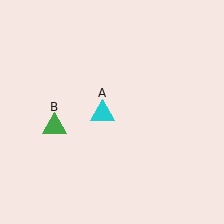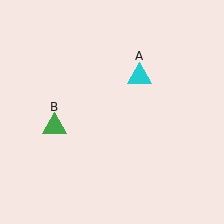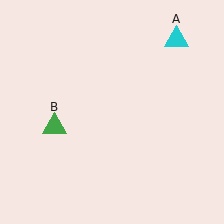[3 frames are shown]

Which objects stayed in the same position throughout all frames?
Green triangle (object B) remained stationary.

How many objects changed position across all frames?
1 object changed position: cyan triangle (object A).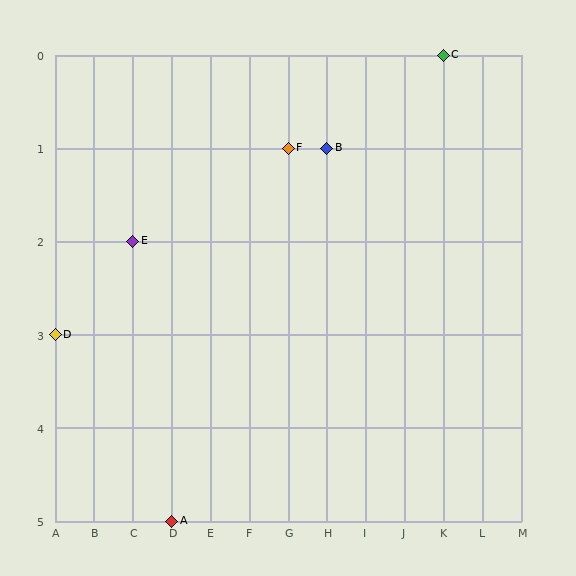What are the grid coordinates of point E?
Point E is at grid coordinates (C, 2).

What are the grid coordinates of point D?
Point D is at grid coordinates (A, 3).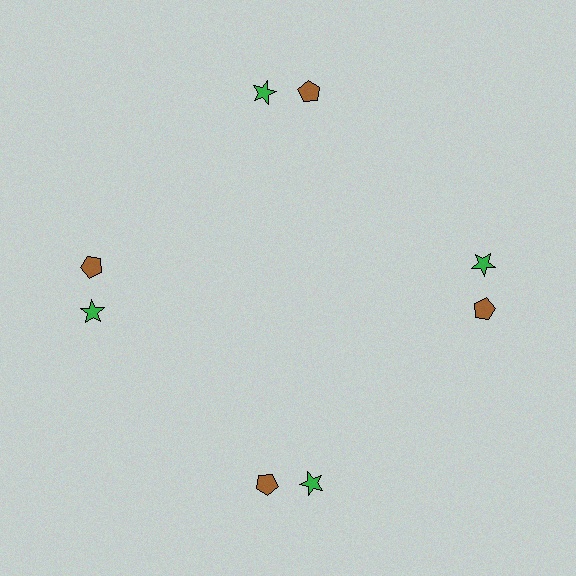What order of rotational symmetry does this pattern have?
This pattern has 4-fold rotational symmetry.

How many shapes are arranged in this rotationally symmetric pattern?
There are 8 shapes, arranged in 4 groups of 2.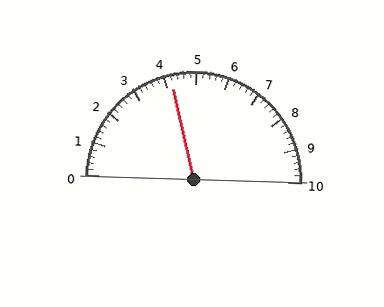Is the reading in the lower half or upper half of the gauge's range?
The reading is in the lower half of the range (0 to 10).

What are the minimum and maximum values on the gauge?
The gauge ranges from 0 to 10.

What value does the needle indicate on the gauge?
The needle indicates approximately 4.2.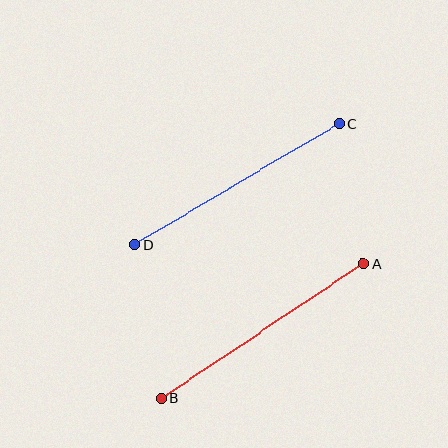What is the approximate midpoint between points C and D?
The midpoint is at approximately (237, 185) pixels.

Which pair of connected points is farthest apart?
Points A and B are farthest apart.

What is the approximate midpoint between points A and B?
The midpoint is at approximately (262, 331) pixels.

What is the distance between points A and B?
The distance is approximately 242 pixels.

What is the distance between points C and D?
The distance is approximately 237 pixels.